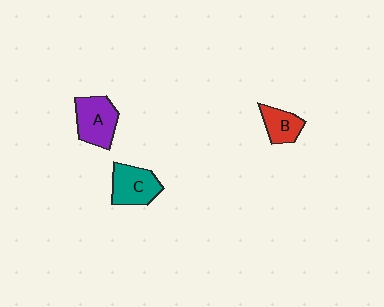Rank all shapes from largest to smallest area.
From largest to smallest: A (purple), C (teal), B (red).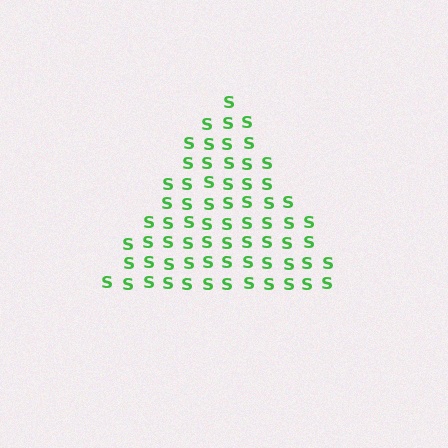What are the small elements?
The small elements are letter S's.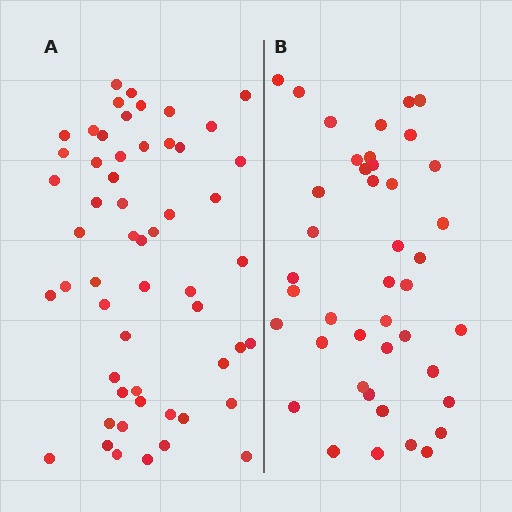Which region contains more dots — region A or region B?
Region A (the left region) has more dots.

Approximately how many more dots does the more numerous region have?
Region A has approximately 15 more dots than region B.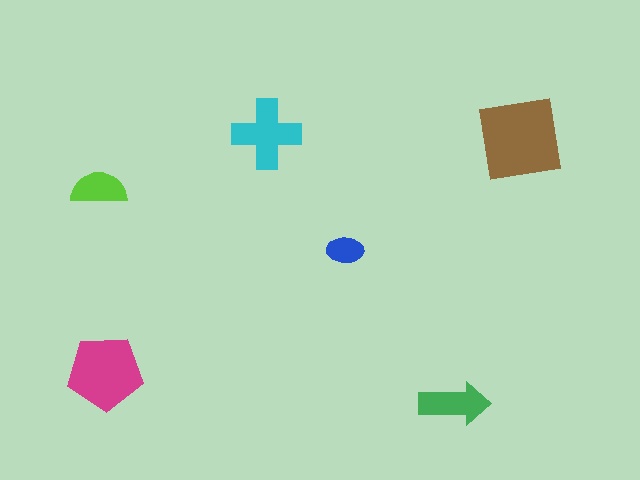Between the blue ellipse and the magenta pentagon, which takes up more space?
The magenta pentagon.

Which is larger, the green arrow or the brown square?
The brown square.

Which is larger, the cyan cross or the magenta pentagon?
The magenta pentagon.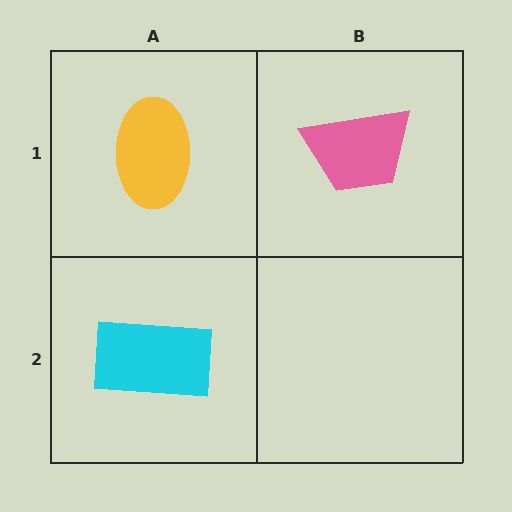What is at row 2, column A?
A cyan rectangle.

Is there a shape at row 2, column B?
No, that cell is empty.